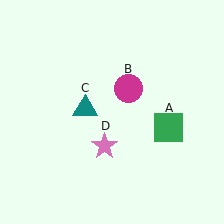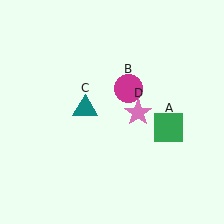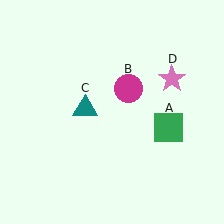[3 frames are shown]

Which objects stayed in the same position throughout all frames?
Green square (object A) and magenta circle (object B) and teal triangle (object C) remained stationary.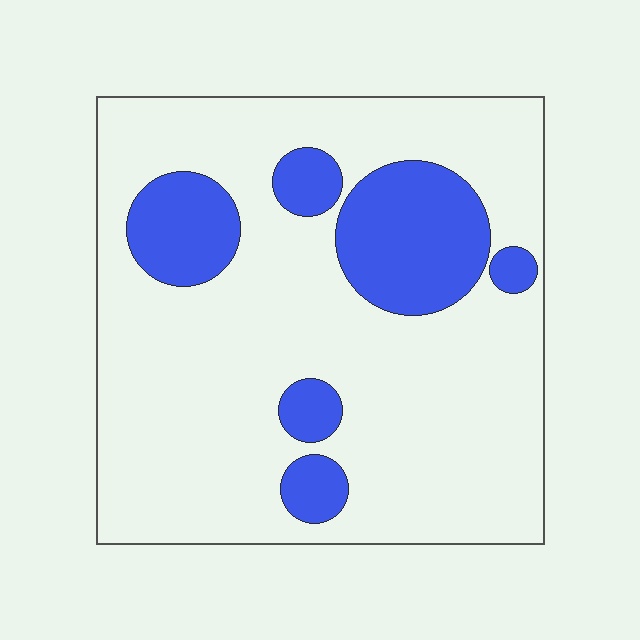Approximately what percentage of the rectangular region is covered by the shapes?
Approximately 20%.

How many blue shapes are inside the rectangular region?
6.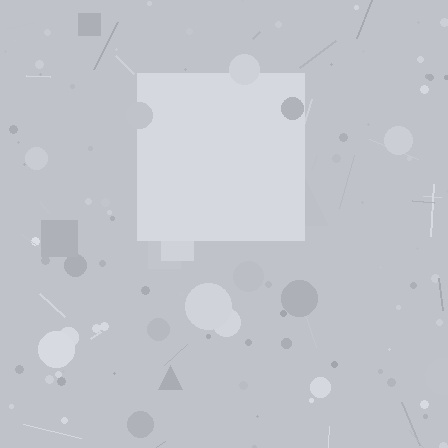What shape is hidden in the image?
A square is hidden in the image.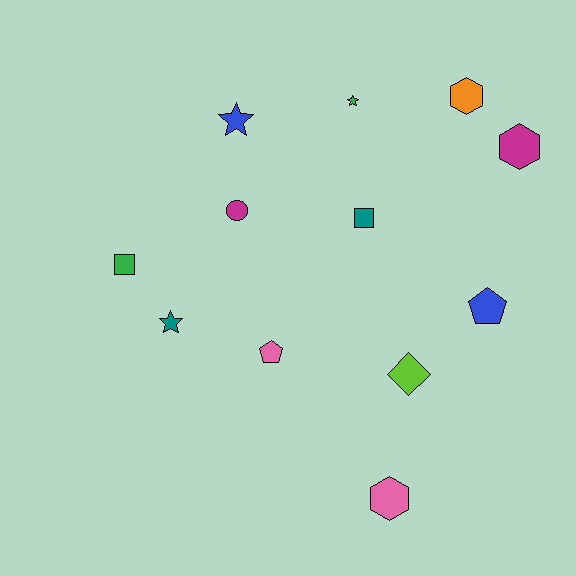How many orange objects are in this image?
There is 1 orange object.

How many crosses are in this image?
There are no crosses.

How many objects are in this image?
There are 12 objects.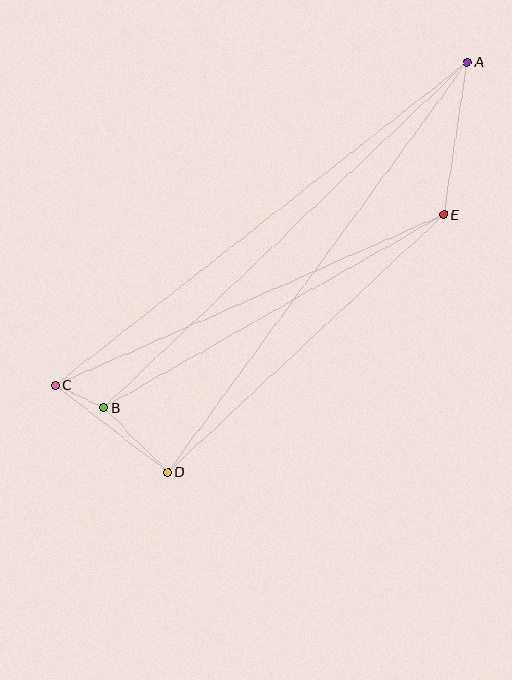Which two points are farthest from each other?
Points A and C are farthest from each other.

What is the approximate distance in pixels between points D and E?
The distance between D and E is approximately 377 pixels.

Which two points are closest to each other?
Points B and C are closest to each other.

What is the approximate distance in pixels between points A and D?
The distance between A and D is approximately 508 pixels.